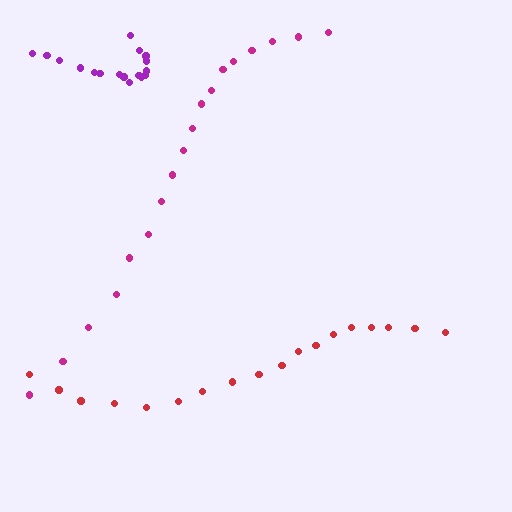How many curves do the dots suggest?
There are 3 distinct paths.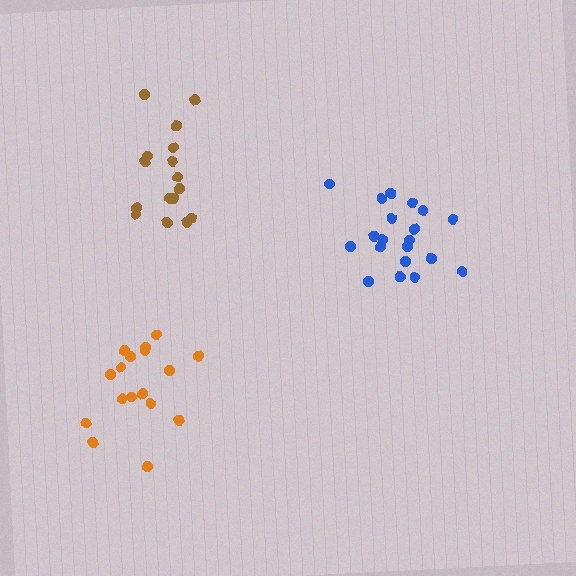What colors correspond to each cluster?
The clusters are colored: brown, blue, orange.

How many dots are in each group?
Group 1: 16 dots, Group 2: 21 dots, Group 3: 17 dots (54 total).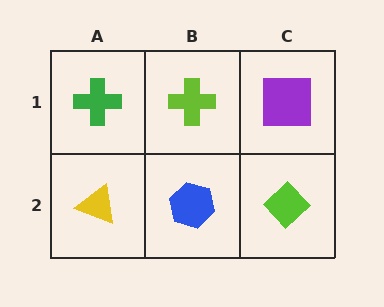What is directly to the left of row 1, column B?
A green cross.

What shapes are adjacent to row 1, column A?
A yellow triangle (row 2, column A), a lime cross (row 1, column B).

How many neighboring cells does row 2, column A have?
2.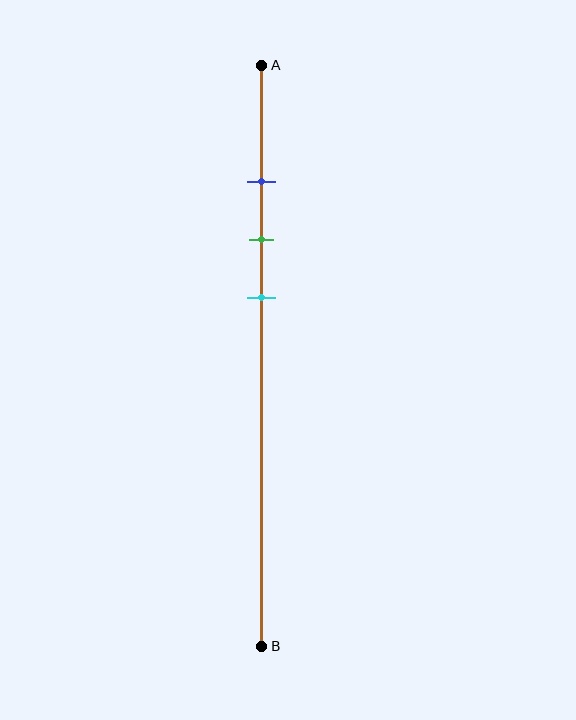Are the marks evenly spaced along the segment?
Yes, the marks are approximately evenly spaced.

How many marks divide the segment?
There are 3 marks dividing the segment.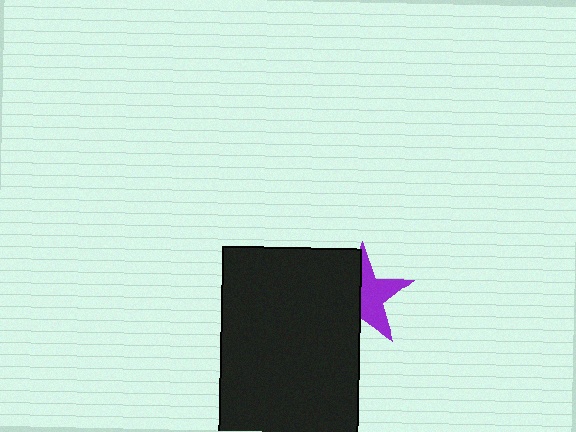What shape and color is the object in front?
The object in front is a black rectangle.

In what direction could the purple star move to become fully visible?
The purple star could move right. That would shift it out from behind the black rectangle entirely.